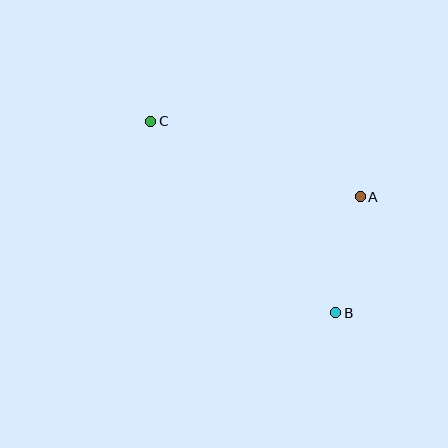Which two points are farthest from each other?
Points B and C are farthest from each other.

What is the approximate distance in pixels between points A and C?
The distance between A and C is approximately 223 pixels.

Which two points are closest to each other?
Points A and B are closest to each other.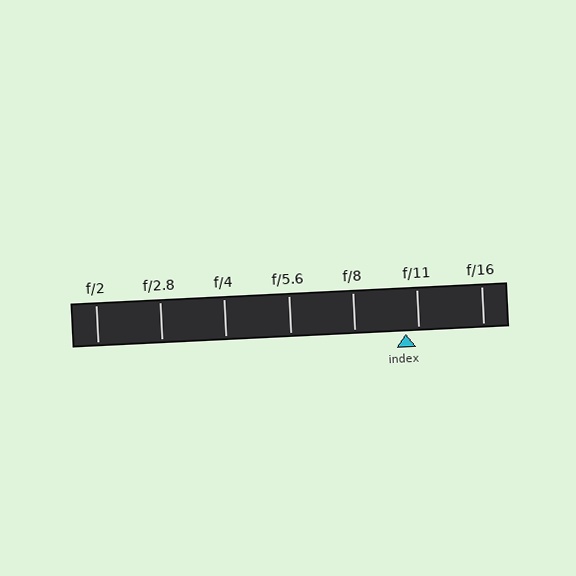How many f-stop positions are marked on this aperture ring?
There are 7 f-stop positions marked.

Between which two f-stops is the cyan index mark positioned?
The index mark is between f/8 and f/11.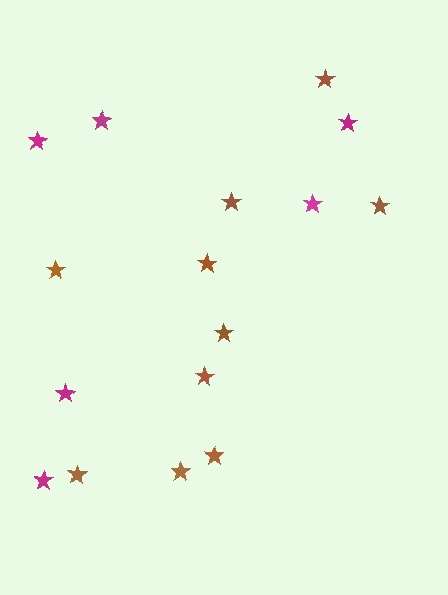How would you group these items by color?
There are 2 groups: one group of magenta stars (6) and one group of brown stars (10).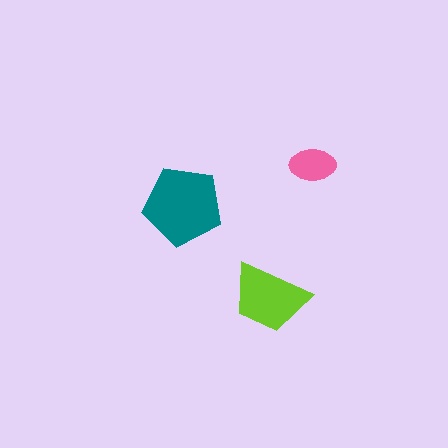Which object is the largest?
The teal pentagon.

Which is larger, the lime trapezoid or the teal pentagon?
The teal pentagon.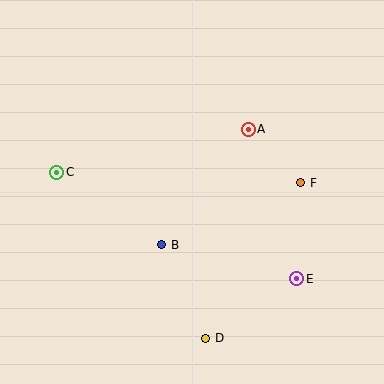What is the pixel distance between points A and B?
The distance between A and B is 144 pixels.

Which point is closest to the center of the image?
Point B at (162, 245) is closest to the center.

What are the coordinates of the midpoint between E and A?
The midpoint between E and A is at (272, 204).